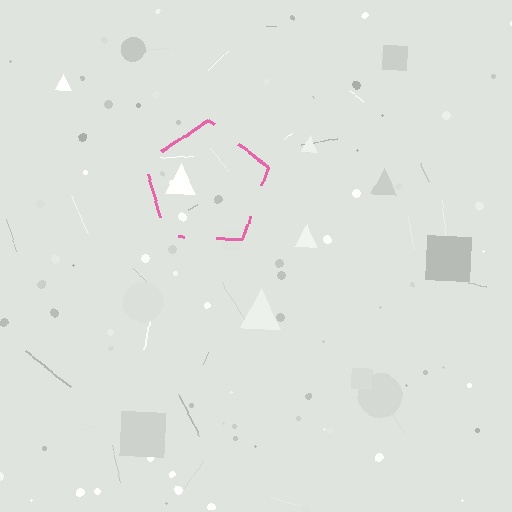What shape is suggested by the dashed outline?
The dashed outline suggests a pentagon.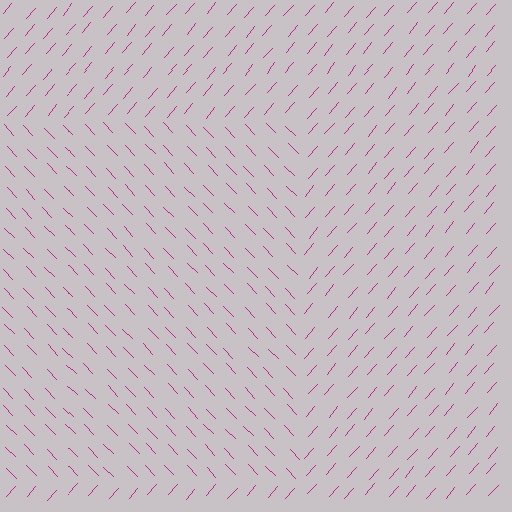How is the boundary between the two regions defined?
The boundary is defined purely by a change in line orientation (approximately 84 degrees difference). All lines are the same color and thickness.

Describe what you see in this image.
The image is filled with small magenta line segments. A rectangle region in the image has lines oriented differently from the surrounding lines, creating a visible texture boundary.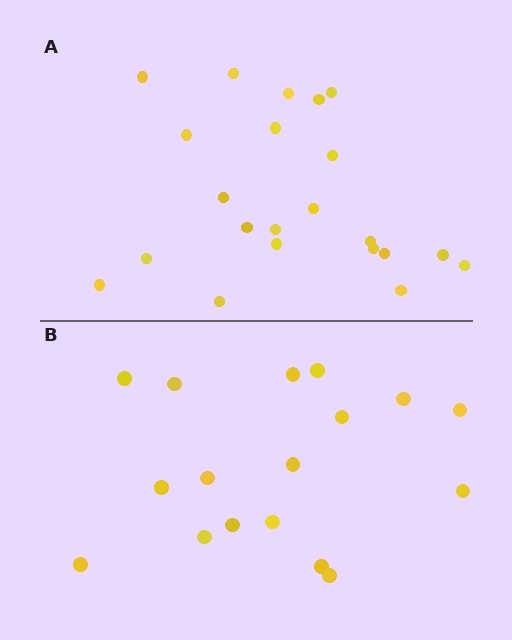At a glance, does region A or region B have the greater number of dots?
Region A (the top region) has more dots.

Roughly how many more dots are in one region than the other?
Region A has about 5 more dots than region B.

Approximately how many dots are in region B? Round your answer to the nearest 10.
About 20 dots. (The exact count is 17, which rounds to 20.)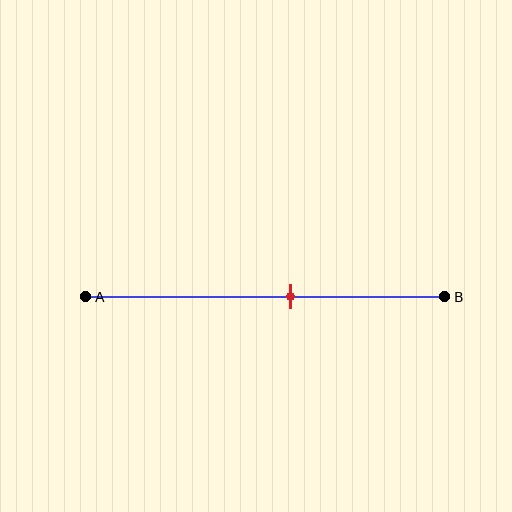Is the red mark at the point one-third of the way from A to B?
No, the mark is at about 55% from A, not at the 33% one-third point.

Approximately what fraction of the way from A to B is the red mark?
The red mark is approximately 55% of the way from A to B.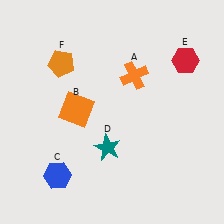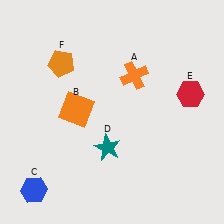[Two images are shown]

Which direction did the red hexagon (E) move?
The red hexagon (E) moved down.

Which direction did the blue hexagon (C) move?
The blue hexagon (C) moved left.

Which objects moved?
The objects that moved are: the blue hexagon (C), the red hexagon (E).